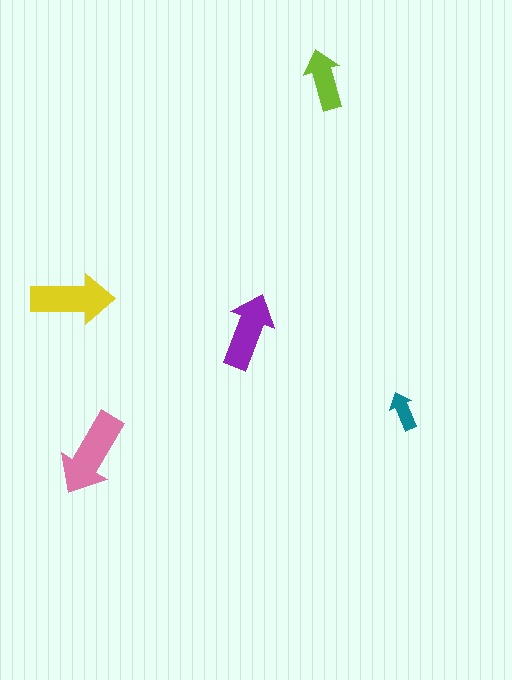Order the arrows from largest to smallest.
the pink one, the yellow one, the purple one, the lime one, the teal one.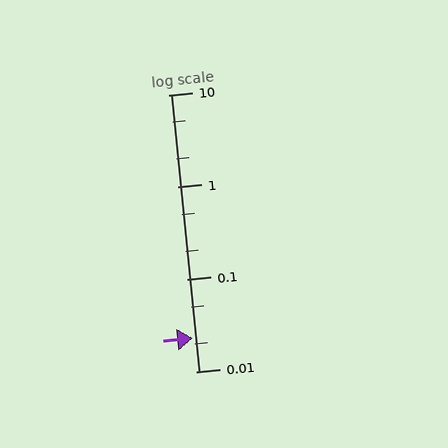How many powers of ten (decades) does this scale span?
The scale spans 3 decades, from 0.01 to 10.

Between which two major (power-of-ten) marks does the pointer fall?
The pointer is between 0.01 and 0.1.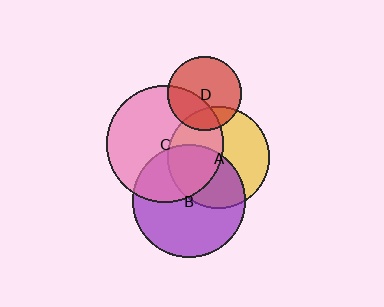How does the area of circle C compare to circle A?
Approximately 1.3 times.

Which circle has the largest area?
Circle C (pink).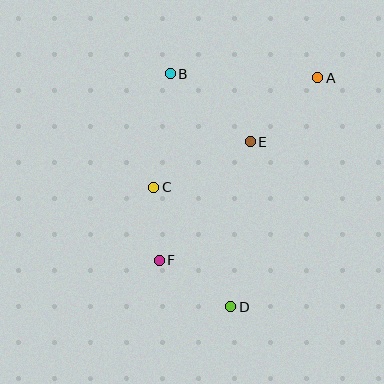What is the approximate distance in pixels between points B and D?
The distance between B and D is approximately 241 pixels.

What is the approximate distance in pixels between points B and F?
The distance between B and F is approximately 187 pixels.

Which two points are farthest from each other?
Points A and D are farthest from each other.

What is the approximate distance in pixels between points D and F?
The distance between D and F is approximately 86 pixels.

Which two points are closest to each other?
Points C and F are closest to each other.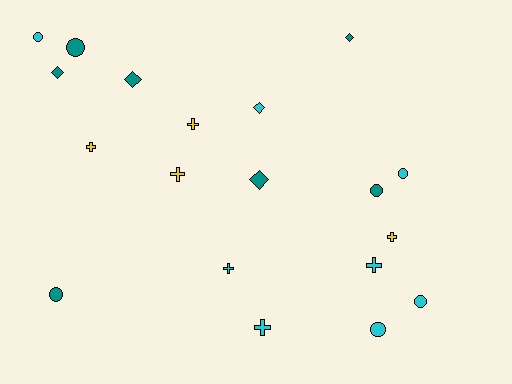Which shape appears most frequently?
Cross, with 7 objects.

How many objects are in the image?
There are 19 objects.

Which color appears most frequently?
Cyan, with 8 objects.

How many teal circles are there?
There are 3 teal circles.